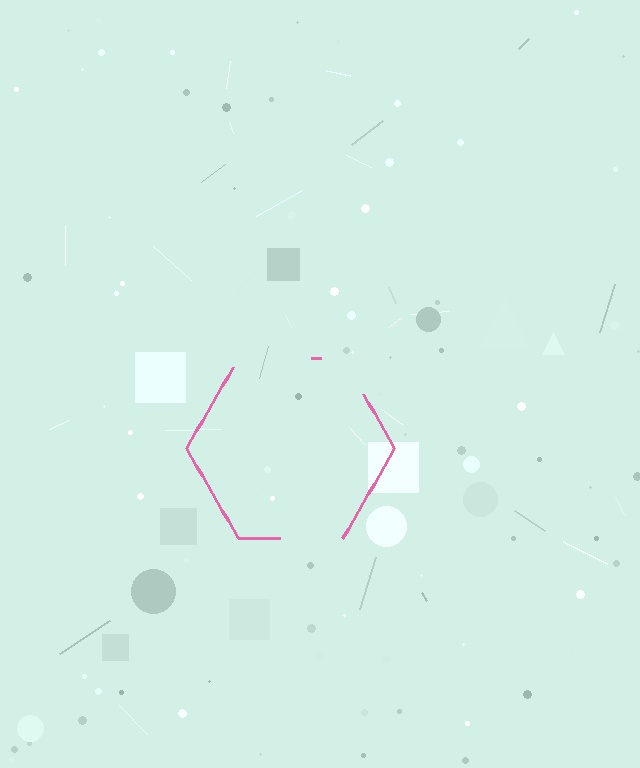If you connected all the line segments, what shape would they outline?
They would outline a hexagon.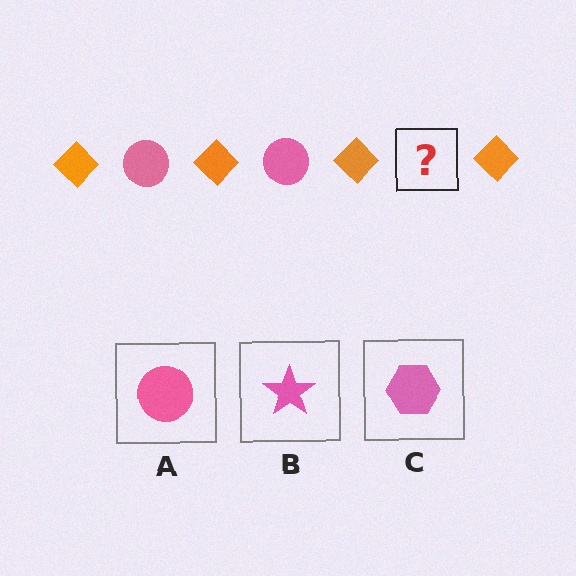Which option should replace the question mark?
Option A.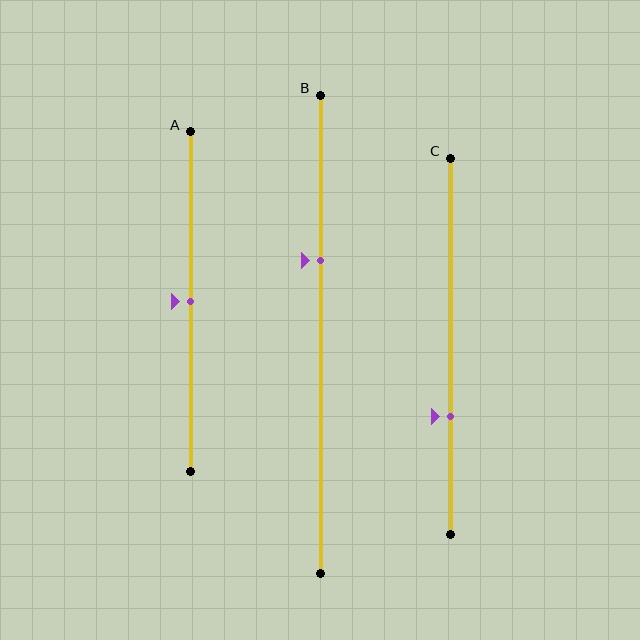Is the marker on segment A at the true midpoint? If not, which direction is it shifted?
Yes, the marker on segment A is at the true midpoint.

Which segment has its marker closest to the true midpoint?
Segment A has its marker closest to the true midpoint.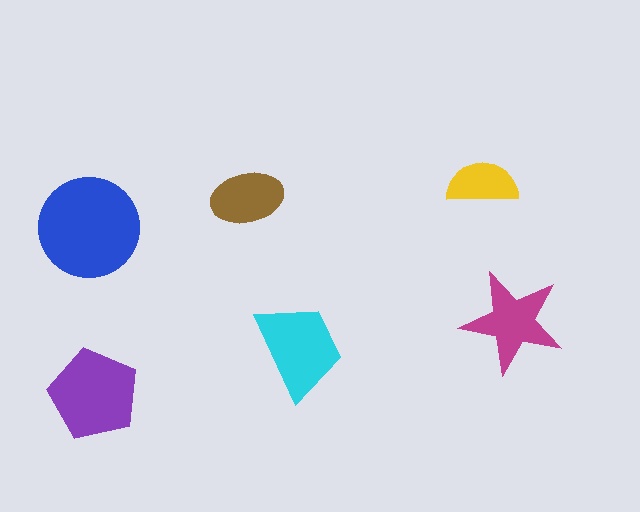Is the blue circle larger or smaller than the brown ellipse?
Larger.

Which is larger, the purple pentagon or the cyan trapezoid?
The purple pentagon.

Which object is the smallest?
The yellow semicircle.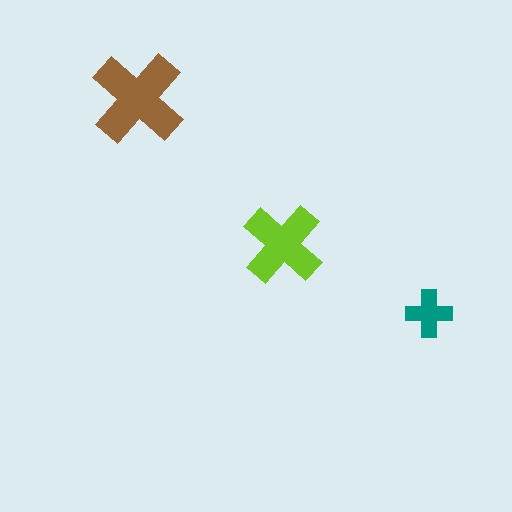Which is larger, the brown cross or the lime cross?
The brown one.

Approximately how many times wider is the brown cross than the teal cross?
About 2 times wider.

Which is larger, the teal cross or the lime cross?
The lime one.